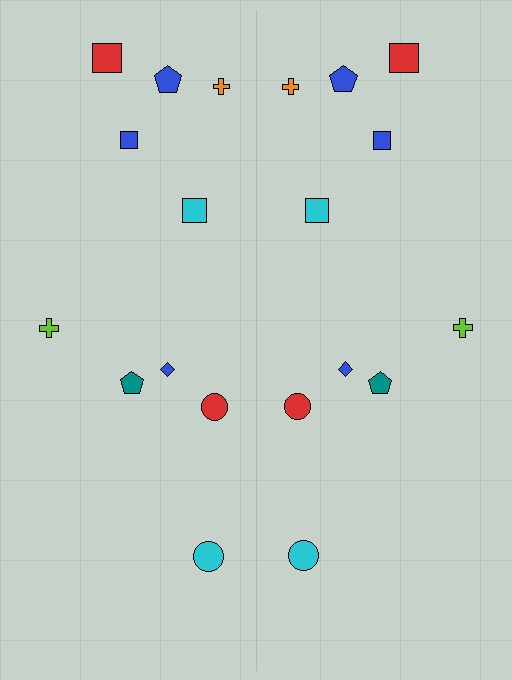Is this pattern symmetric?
Yes, this pattern has bilateral (reflection) symmetry.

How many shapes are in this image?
There are 20 shapes in this image.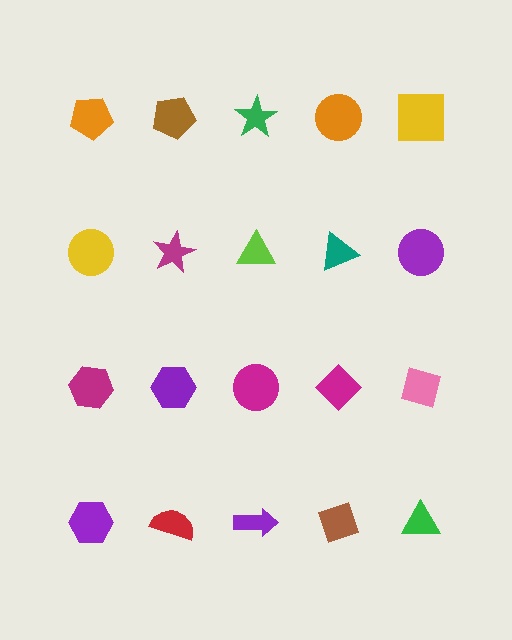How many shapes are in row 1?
5 shapes.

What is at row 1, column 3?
A green star.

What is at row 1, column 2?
A brown pentagon.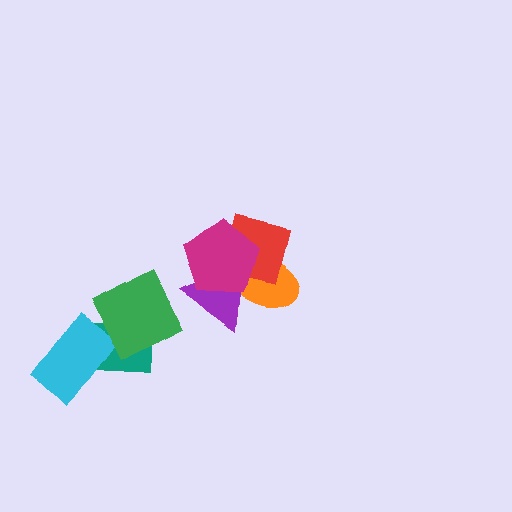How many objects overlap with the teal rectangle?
2 objects overlap with the teal rectangle.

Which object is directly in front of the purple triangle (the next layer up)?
The red square is directly in front of the purple triangle.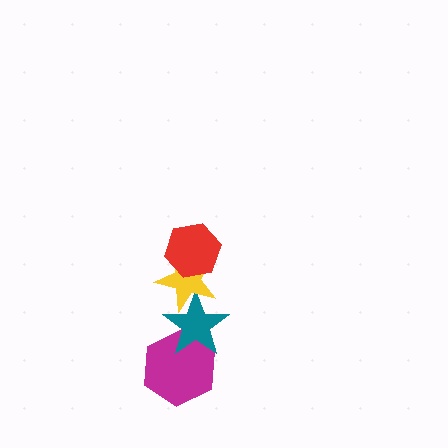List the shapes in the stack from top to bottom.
From top to bottom: the red hexagon, the yellow star, the teal star, the magenta hexagon.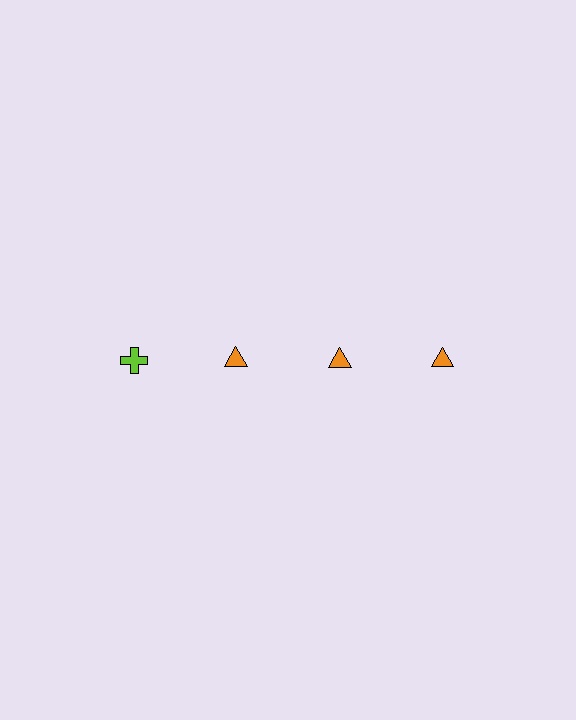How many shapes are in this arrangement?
There are 4 shapes arranged in a grid pattern.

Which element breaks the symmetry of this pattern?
The lime cross in the top row, leftmost column breaks the symmetry. All other shapes are orange triangles.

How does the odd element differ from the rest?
It differs in both color (lime instead of orange) and shape (cross instead of triangle).